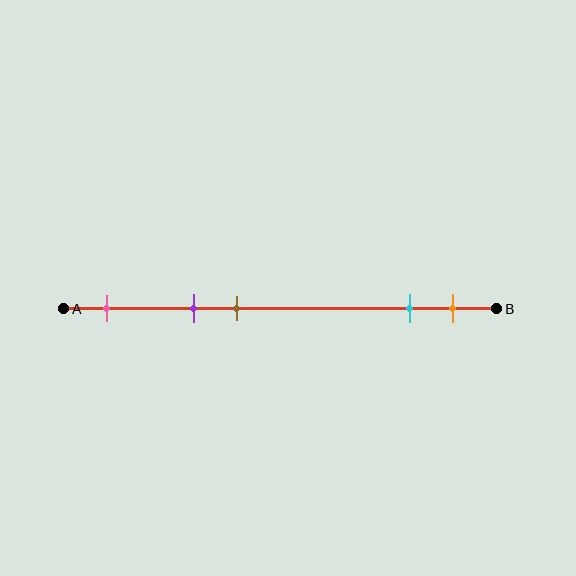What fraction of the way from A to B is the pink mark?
The pink mark is approximately 10% (0.1) of the way from A to B.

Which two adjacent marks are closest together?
The cyan and orange marks are the closest adjacent pair.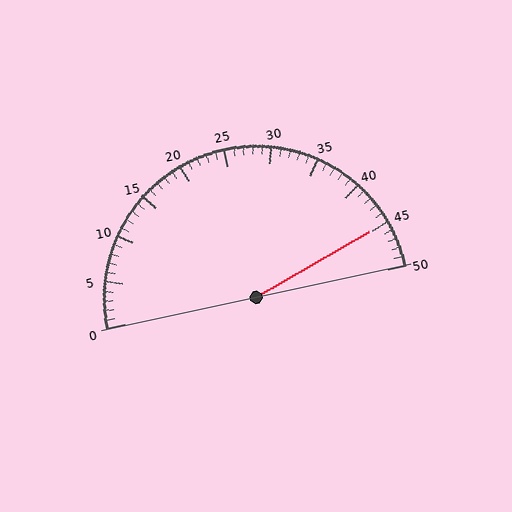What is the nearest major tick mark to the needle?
The nearest major tick mark is 45.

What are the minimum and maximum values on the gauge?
The gauge ranges from 0 to 50.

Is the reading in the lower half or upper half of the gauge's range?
The reading is in the upper half of the range (0 to 50).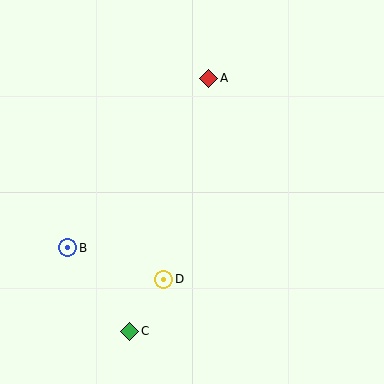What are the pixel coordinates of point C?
Point C is at (130, 331).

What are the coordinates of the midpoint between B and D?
The midpoint between B and D is at (116, 264).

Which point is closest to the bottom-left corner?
Point C is closest to the bottom-left corner.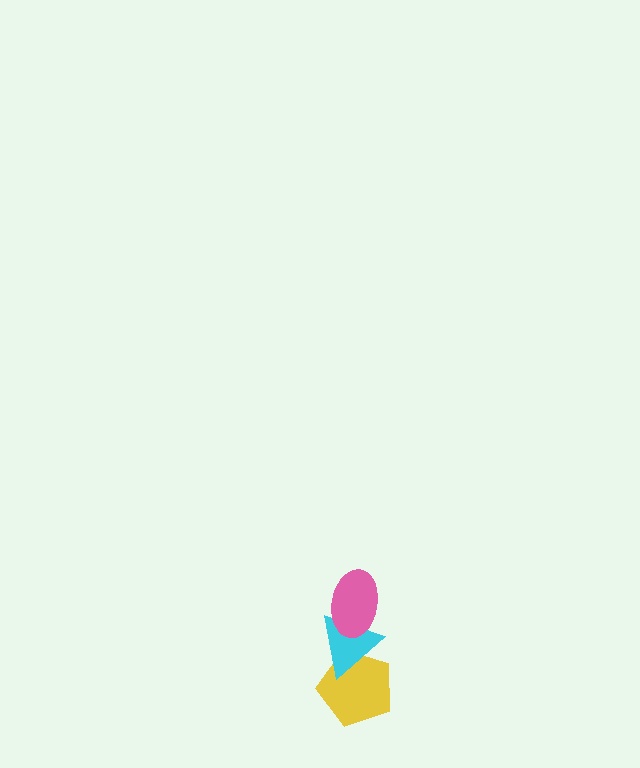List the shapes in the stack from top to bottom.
From top to bottom: the pink ellipse, the cyan triangle, the yellow pentagon.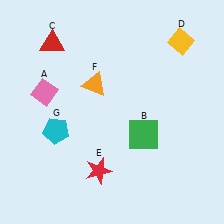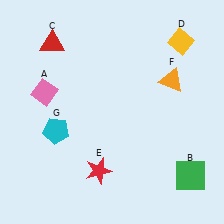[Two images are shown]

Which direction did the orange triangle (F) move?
The orange triangle (F) moved right.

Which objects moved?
The objects that moved are: the green square (B), the orange triangle (F).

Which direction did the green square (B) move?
The green square (B) moved right.